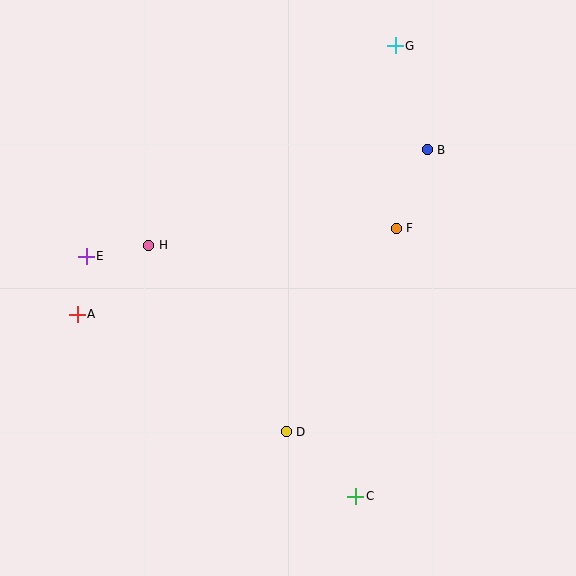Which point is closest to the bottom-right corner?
Point C is closest to the bottom-right corner.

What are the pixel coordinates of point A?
Point A is at (77, 314).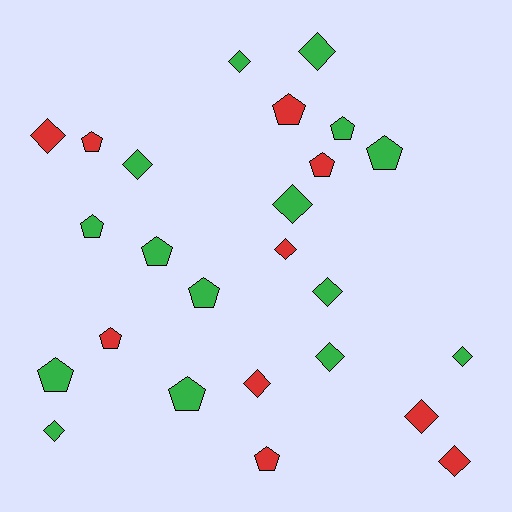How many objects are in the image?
There are 25 objects.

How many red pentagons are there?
There are 5 red pentagons.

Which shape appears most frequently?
Diamond, with 13 objects.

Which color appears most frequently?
Green, with 15 objects.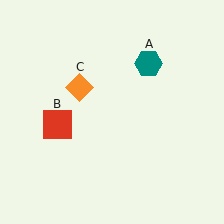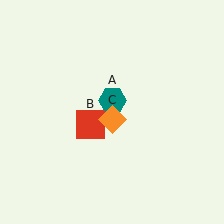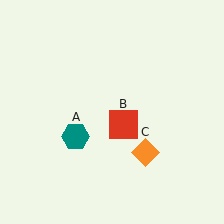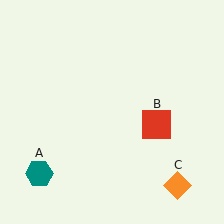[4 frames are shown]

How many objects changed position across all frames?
3 objects changed position: teal hexagon (object A), red square (object B), orange diamond (object C).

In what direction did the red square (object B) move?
The red square (object B) moved right.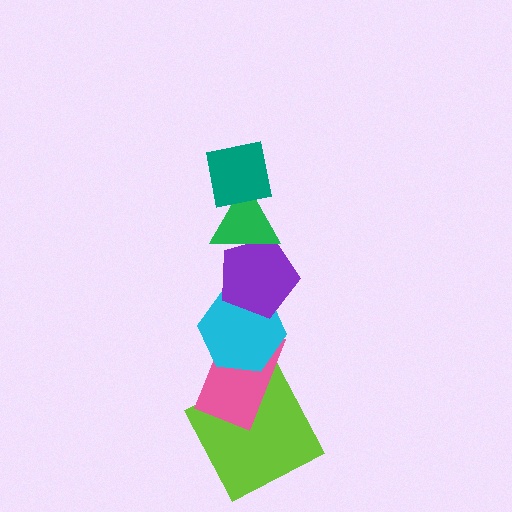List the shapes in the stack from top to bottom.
From top to bottom: the teal square, the green triangle, the purple pentagon, the cyan hexagon, the pink rectangle, the lime square.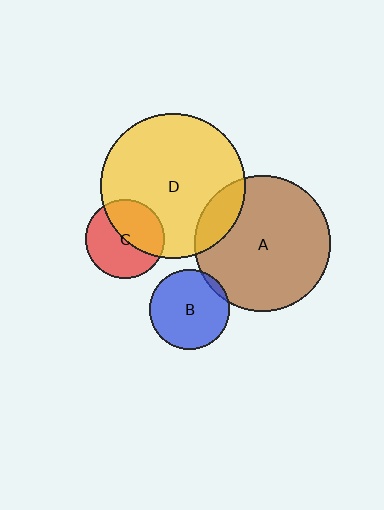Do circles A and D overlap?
Yes.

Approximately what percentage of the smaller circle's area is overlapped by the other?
Approximately 15%.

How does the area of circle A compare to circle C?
Approximately 3.0 times.